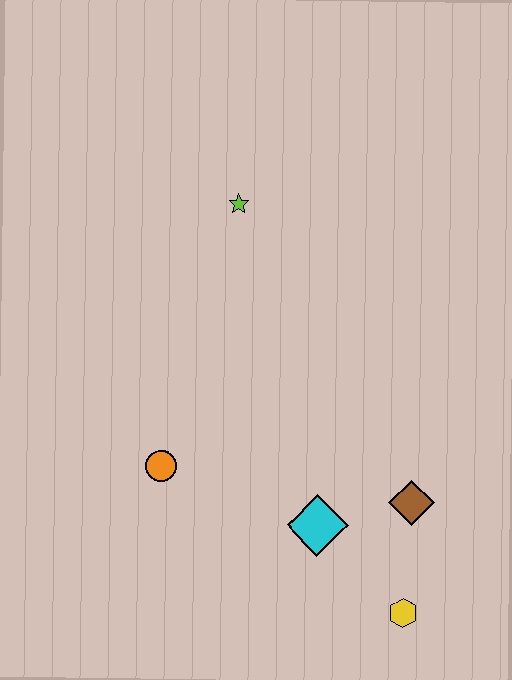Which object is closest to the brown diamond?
The cyan diamond is closest to the brown diamond.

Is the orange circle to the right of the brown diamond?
No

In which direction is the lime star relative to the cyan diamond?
The lime star is above the cyan diamond.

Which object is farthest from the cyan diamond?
The lime star is farthest from the cyan diamond.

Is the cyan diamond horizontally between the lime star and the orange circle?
No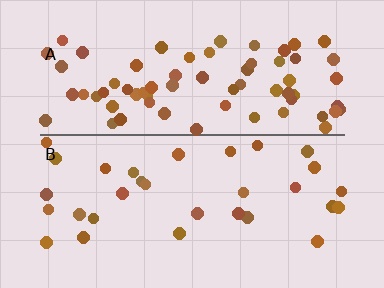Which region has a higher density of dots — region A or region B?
A (the top).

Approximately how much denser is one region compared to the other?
Approximately 2.3× — region A over region B.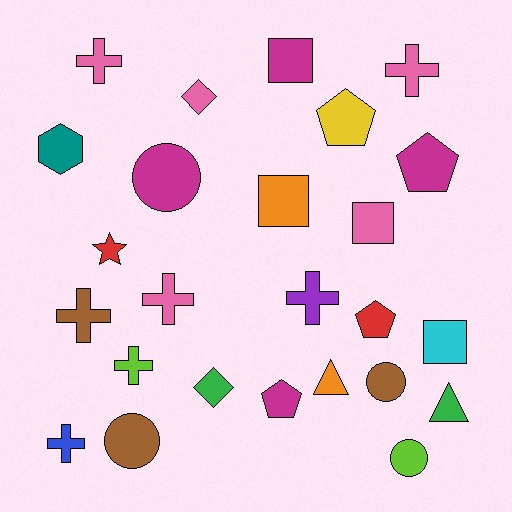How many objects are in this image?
There are 25 objects.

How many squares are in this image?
There are 4 squares.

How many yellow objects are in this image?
There is 1 yellow object.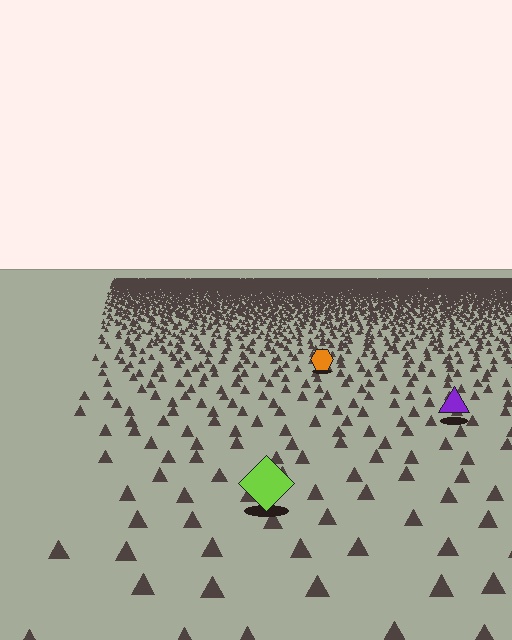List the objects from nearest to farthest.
From nearest to farthest: the lime diamond, the purple triangle, the orange hexagon.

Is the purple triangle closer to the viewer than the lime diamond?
No. The lime diamond is closer — you can tell from the texture gradient: the ground texture is coarser near it.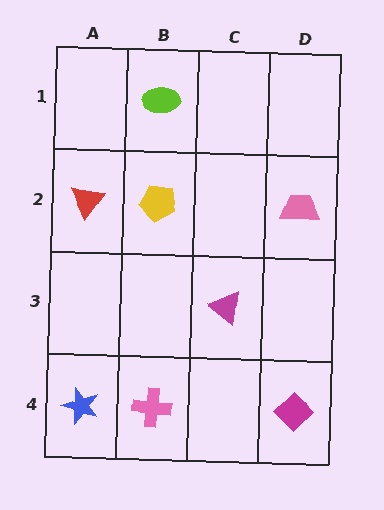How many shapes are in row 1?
1 shape.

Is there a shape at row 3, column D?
No, that cell is empty.